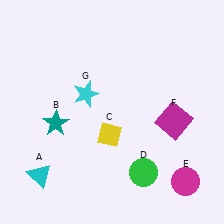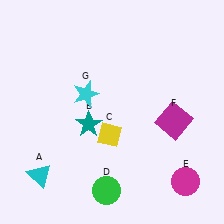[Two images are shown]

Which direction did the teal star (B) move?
The teal star (B) moved right.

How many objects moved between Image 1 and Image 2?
2 objects moved between the two images.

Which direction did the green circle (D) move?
The green circle (D) moved left.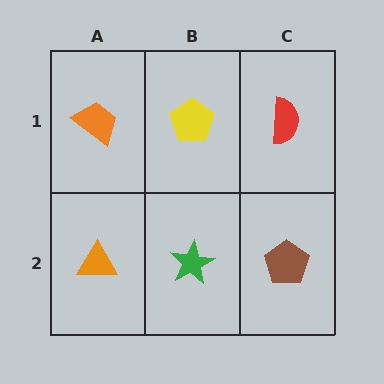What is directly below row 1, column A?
An orange triangle.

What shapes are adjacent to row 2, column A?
An orange trapezoid (row 1, column A), a green star (row 2, column B).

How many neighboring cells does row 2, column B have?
3.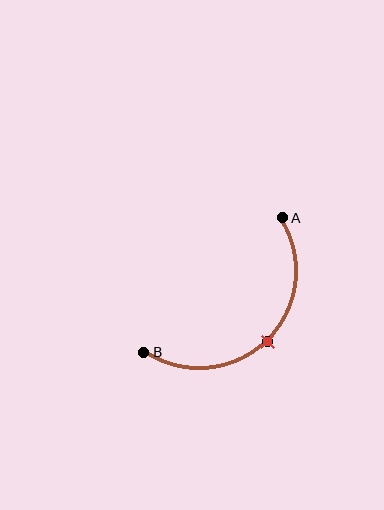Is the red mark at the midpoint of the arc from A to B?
Yes. The red mark lies on the arc at equal arc-length from both A and B — it is the arc midpoint.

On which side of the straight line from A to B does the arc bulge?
The arc bulges below and to the right of the straight line connecting A and B.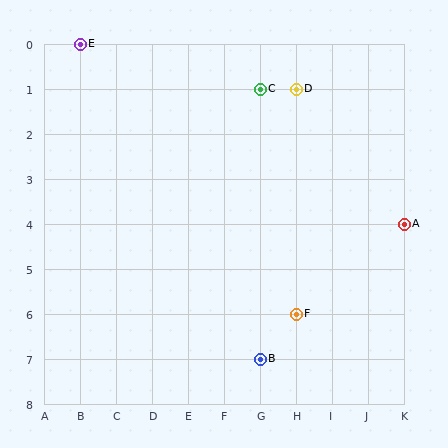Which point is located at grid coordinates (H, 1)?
Point D is at (H, 1).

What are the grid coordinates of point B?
Point B is at grid coordinates (G, 7).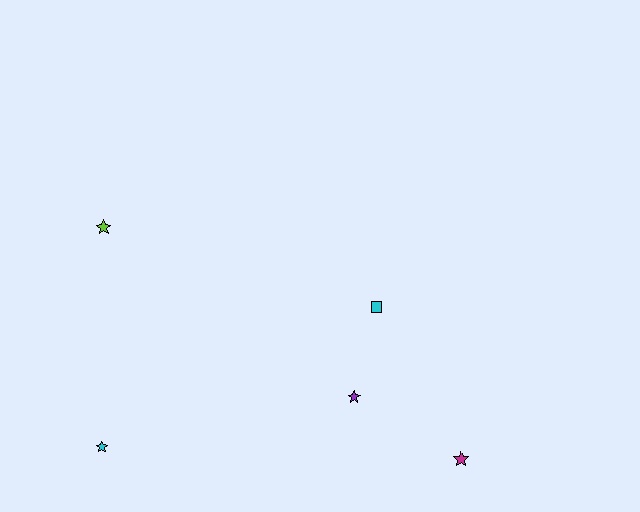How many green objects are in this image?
There are no green objects.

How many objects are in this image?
There are 5 objects.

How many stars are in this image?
There are 4 stars.